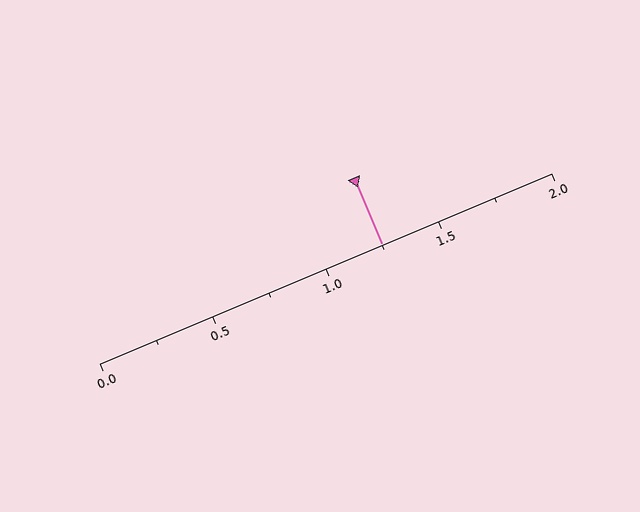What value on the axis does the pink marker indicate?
The marker indicates approximately 1.25.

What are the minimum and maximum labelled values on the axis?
The axis runs from 0.0 to 2.0.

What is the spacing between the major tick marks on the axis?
The major ticks are spaced 0.5 apart.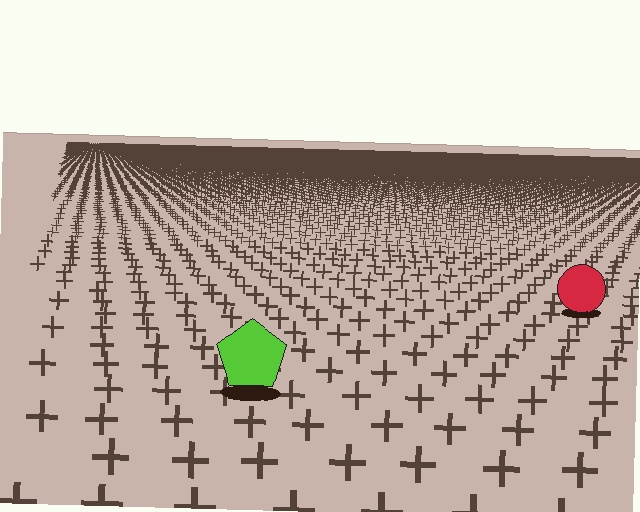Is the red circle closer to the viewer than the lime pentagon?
No. The lime pentagon is closer — you can tell from the texture gradient: the ground texture is coarser near it.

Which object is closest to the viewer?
The lime pentagon is closest. The texture marks near it are larger and more spread out.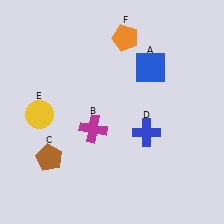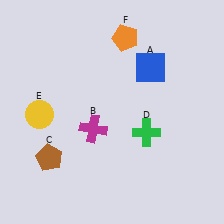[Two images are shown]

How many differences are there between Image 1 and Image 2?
There is 1 difference between the two images.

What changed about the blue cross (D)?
In Image 1, D is blue. In Image 2, it changed to green.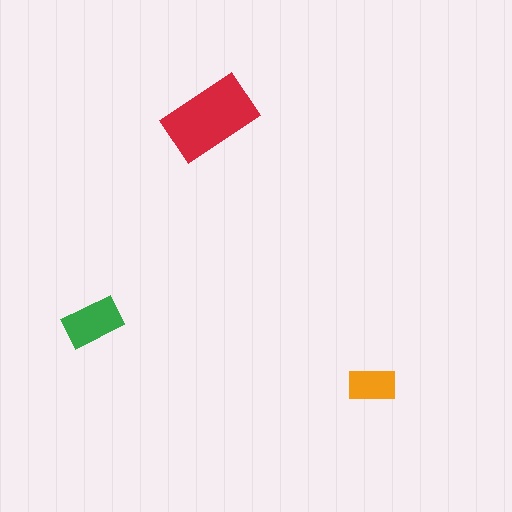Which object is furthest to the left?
The green rectangle is leftmost.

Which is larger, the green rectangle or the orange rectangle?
The green one.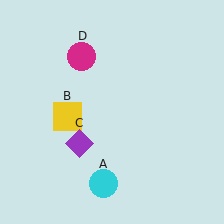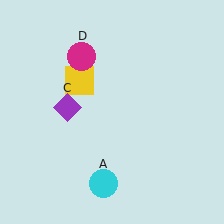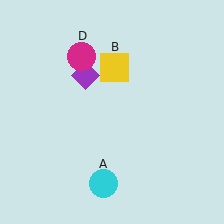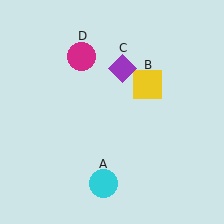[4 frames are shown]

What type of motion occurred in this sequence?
The yellow square (object B), purple diamond (object C) rotated clockwise around the center of the scene.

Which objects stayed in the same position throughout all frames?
Cyan circle (object A) and magenta circle (object D) remained stationary.